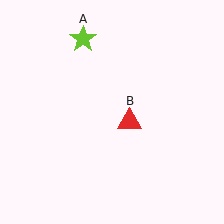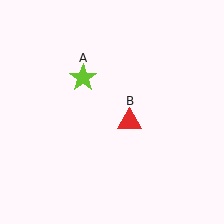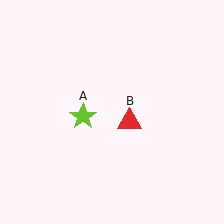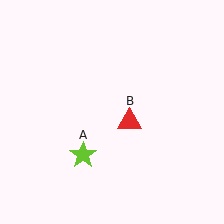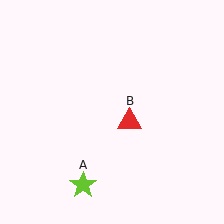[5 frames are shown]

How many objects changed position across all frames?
1 object changed position: lime star (object A).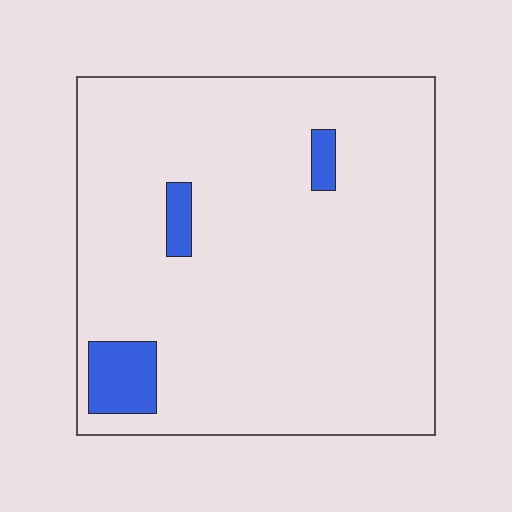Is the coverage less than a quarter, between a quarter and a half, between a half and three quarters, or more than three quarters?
Less than a quarter.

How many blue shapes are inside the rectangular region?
3.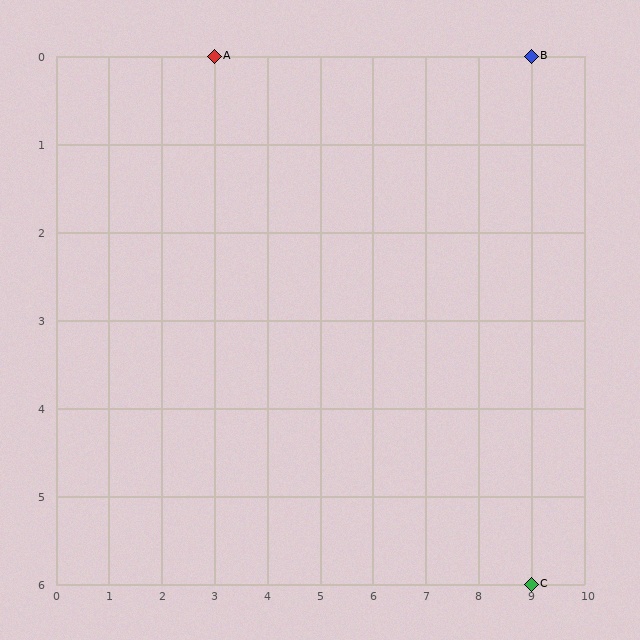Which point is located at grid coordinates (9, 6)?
Point C is at (9, 6).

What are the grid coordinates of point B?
Point B is at grid coordinates (9, 0).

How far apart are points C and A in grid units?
Points C and A are 6 columns and 6 rows apart (about 8.5 grid units diagonally).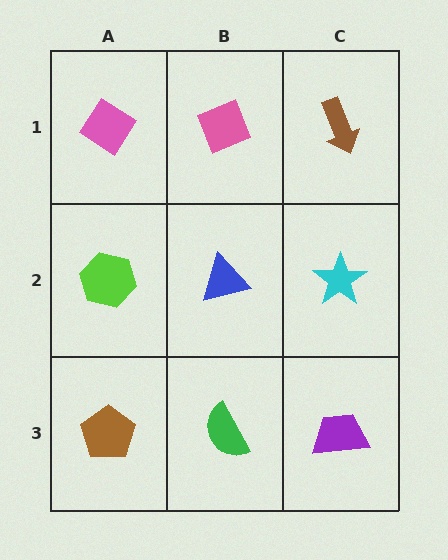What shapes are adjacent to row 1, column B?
A blue triangle (row 2, column B), a pink diamond (row 1, column A), a brown arrow (row 1, column C).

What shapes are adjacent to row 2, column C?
A brown arrow (row 1, column C), a purple trapezoid (row 3, column C), a blue triangle (row 2, column B).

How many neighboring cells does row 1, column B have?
3.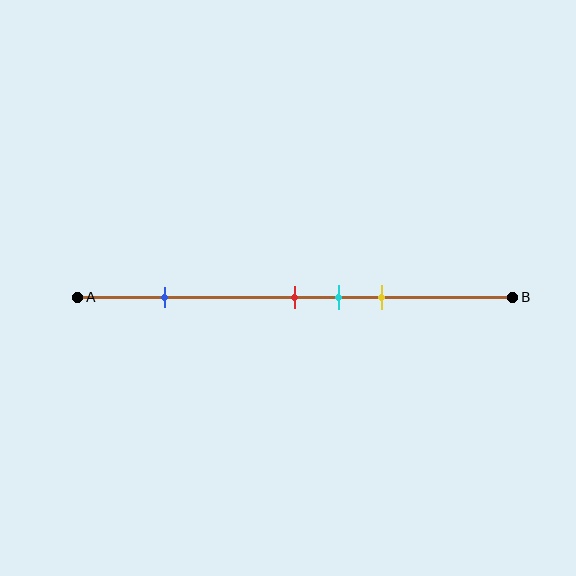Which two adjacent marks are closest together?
The red and cyan marks are the closest adjacent pair.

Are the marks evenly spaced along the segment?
No, the marks are not evenly spaced.